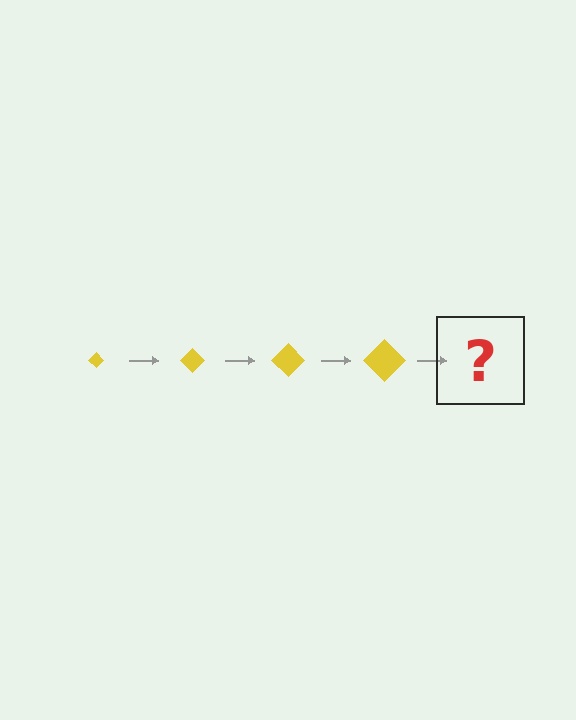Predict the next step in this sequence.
The next step is a yellow diamond, larger than the previous one.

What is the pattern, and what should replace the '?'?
The pattern is that the diamond gets progressively larger each step. The '?' should be a yellow diamond, larger than the previous one.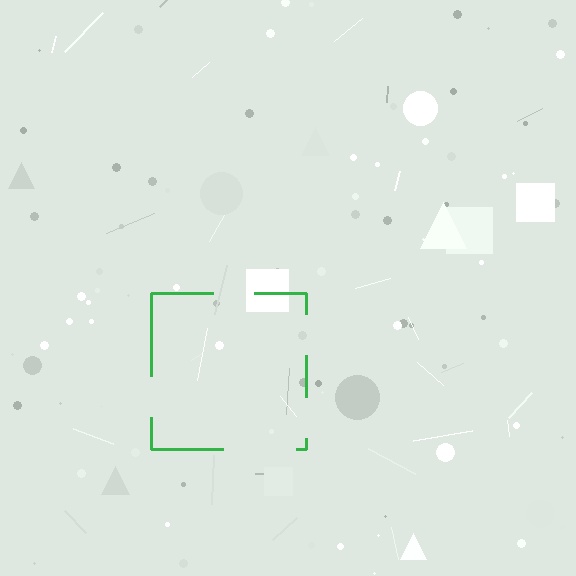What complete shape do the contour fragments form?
The contour fragments form a square.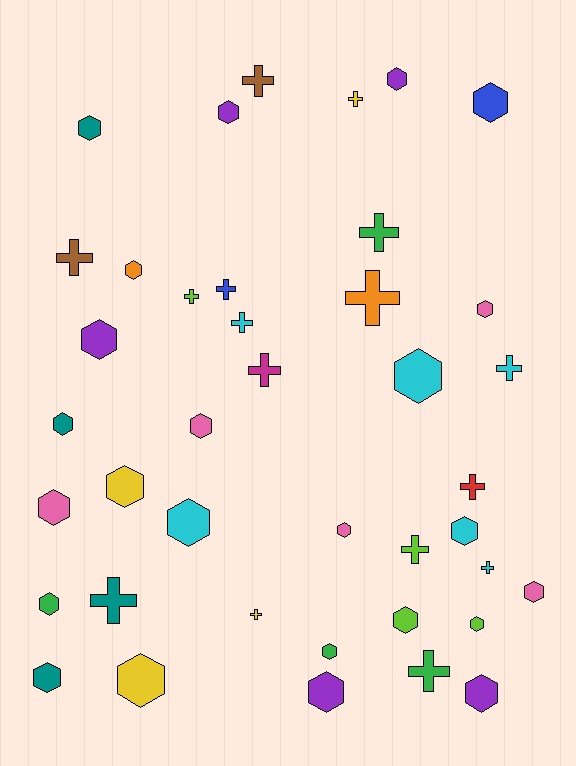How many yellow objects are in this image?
There are 4 yellow objects.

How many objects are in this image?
There are 40 objects.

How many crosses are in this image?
There are 16 crosses.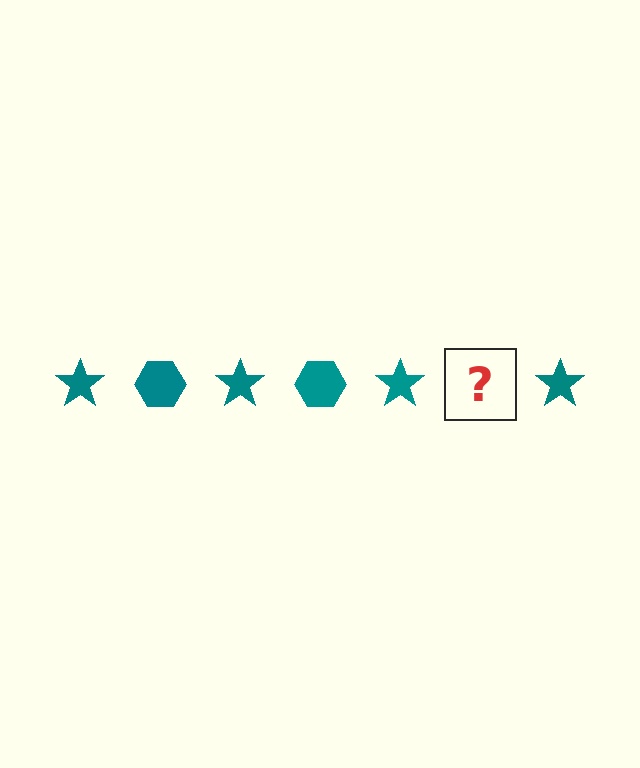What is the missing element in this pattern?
The missing element is a teal hexagon.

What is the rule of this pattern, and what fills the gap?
The rule is that the pattern cycles through star, hexagon shapes in teal. The gap should be filled with a teal hexagon.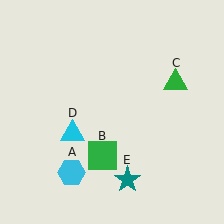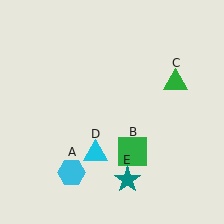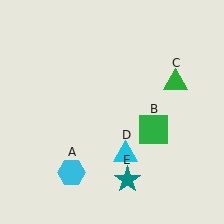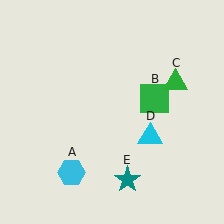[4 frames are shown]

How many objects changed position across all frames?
2 objects changed position: green square (object B), cyan triangle (object D).